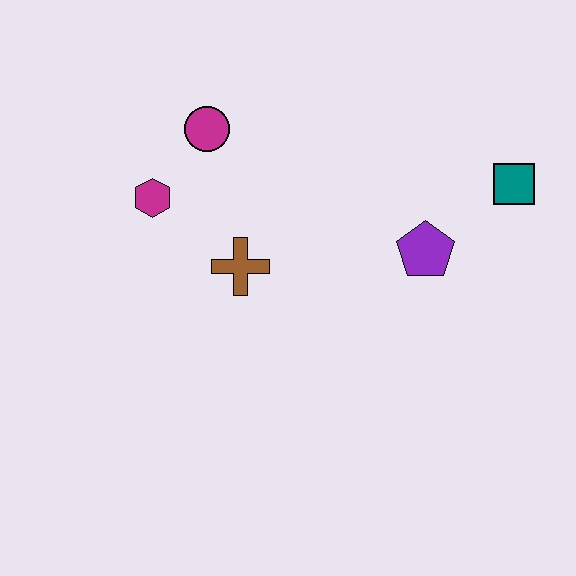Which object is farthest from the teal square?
The magenta hexagon is farthest from the teal square.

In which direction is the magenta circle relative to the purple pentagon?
The magenta circle is to the left of the purple pentagon.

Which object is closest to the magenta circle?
The magenta hexagon is closest to the magenta circle.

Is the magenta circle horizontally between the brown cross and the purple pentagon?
No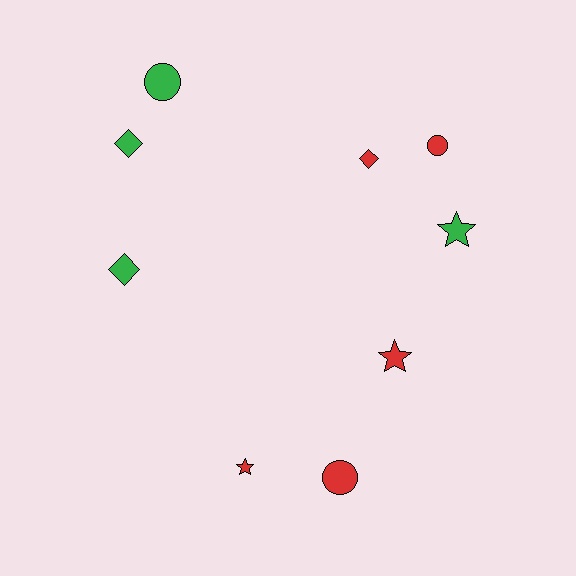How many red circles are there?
There are 2 red circles.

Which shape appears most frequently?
Diamond, with 3 objects.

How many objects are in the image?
There are 9 objects.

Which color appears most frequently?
Red, with 5 objects.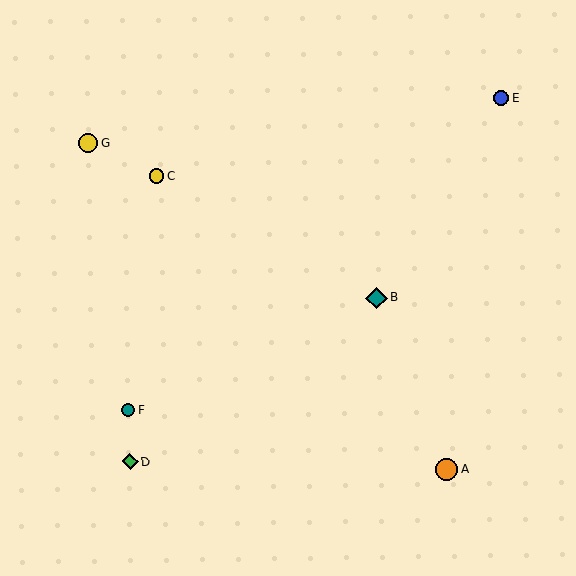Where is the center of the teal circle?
The center of the teal circle is at (128, 410).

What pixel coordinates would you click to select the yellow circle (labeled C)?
Click at (157, 176) to select the yellow circle C.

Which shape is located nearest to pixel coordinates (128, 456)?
The green diamond (labeled D) at (130, 462) is nearest to that location.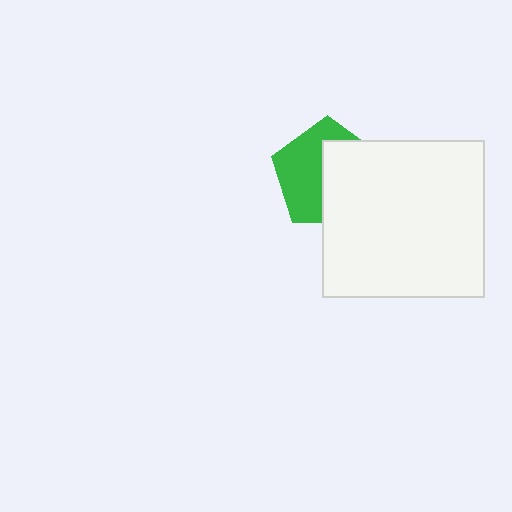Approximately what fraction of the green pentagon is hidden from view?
Roughly 51% of the green pentagon is hidden behind the white rectangle.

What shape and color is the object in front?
The object in front is a white rectangle.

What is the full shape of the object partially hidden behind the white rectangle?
The partially hidden object is a green pentagon.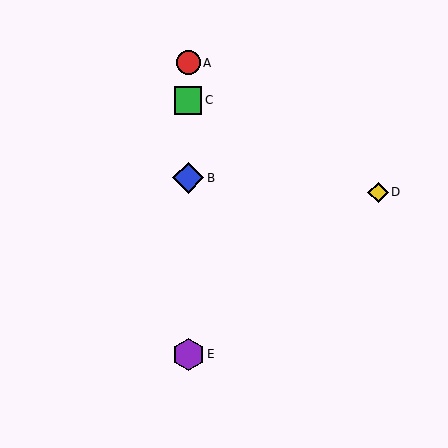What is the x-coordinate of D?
Object D is at x≈378.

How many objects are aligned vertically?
4 objects (A, B, C, E) are aligned vertically.